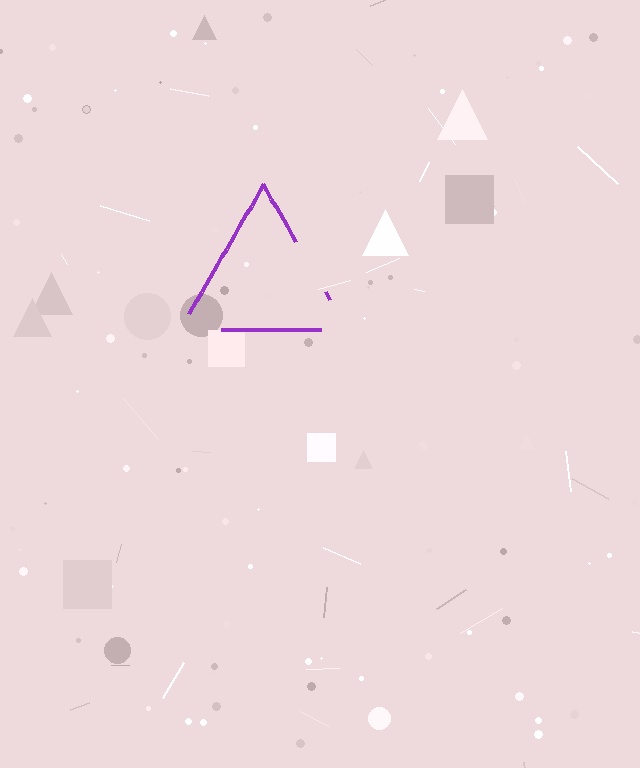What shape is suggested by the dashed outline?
The dashed outline suggests a triangle.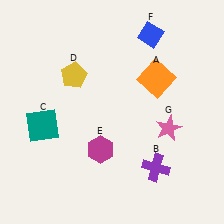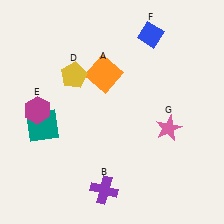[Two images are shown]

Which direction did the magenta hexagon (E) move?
The magenta hexagon (E) moved left.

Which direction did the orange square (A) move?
The orange square (A) moved left.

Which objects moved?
The objects that moved are: the orange square (A), the purple cross (B), the magenta hexagon (E).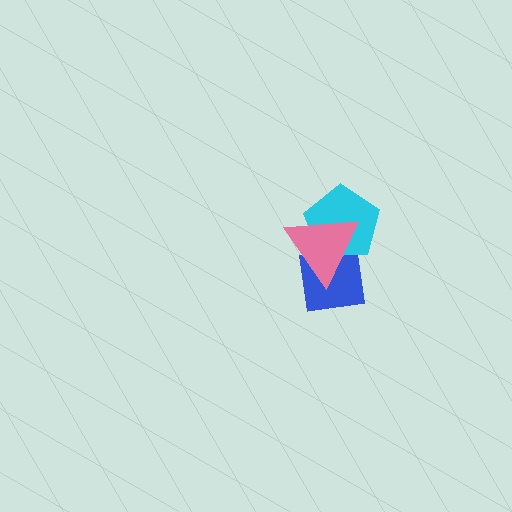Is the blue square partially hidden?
Yes, it is partially covered by another shape.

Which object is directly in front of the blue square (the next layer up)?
The cyan pentagon is directly in front of the blue square.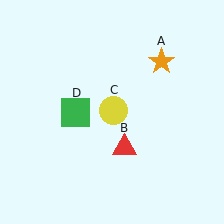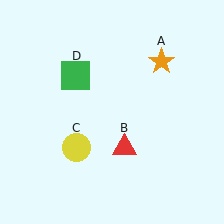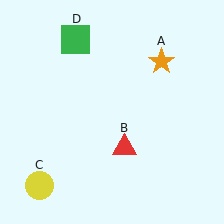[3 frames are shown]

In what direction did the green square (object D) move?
The green square (object D) moved up.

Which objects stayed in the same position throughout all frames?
Orange star (object A) and red triangle (object B) remained stationary.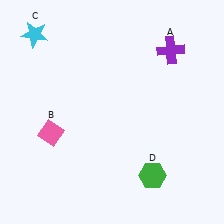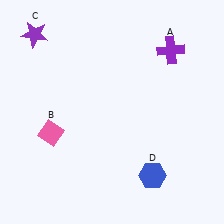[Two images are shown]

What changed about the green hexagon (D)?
In Image 1, D is green. In Image 2, it changed to blue.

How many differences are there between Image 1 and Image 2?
There are 2 differences between the two images.